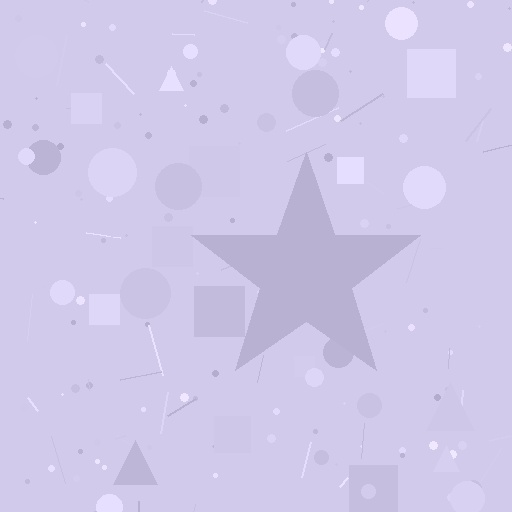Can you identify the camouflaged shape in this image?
The camouflaged shape is a star.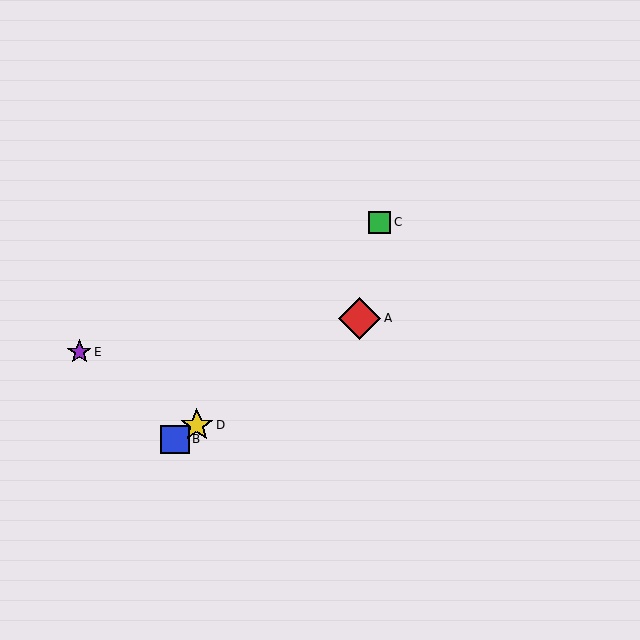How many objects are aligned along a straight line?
3 objects (A, B, D) are aligned along a straight line.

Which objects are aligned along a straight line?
Objects A, B, D are aligned along a straight line.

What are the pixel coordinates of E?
Object E is at (79, 352).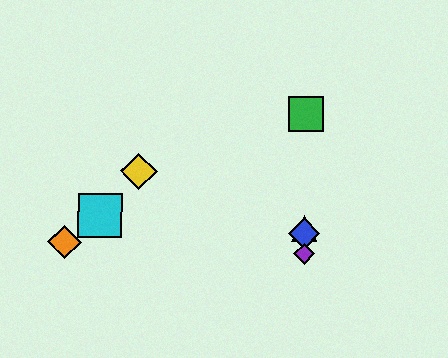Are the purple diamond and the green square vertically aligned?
Yes, both are at x≈304.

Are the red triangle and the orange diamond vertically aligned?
No, the red triangle is at x≈305 and the orange diamond is at x≈64.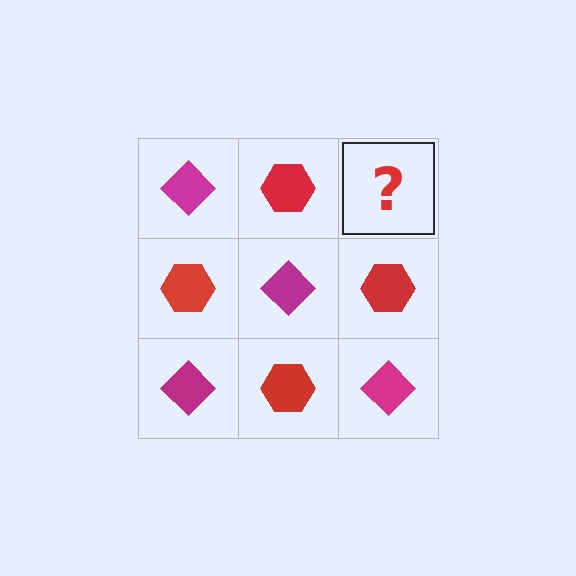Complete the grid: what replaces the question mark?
The question mark should be replaced with a magenta diamond.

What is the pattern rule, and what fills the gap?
The rule is that it alternates magenta diamond and red hexagon in a checkerboard pattern. The gap should be filled with a magenta diamond.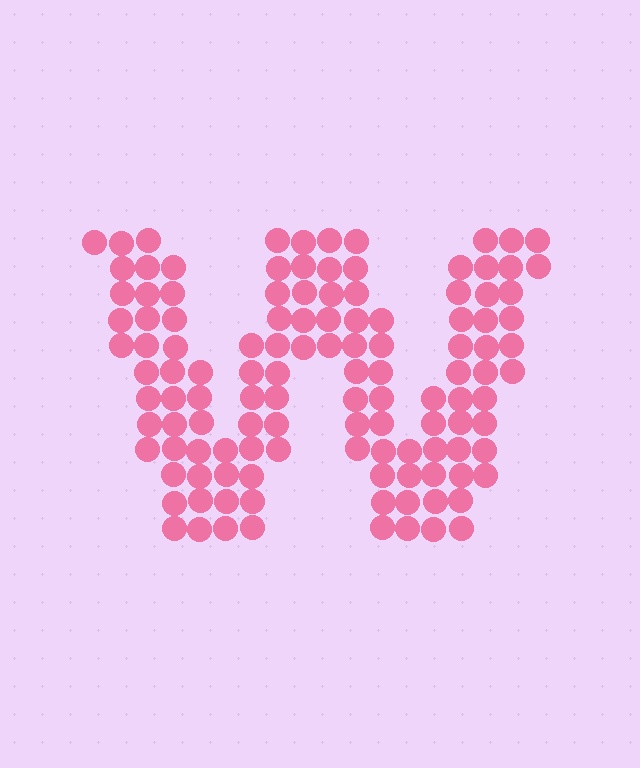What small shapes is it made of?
It is made of small circles.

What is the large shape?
The large shape is the letter W.